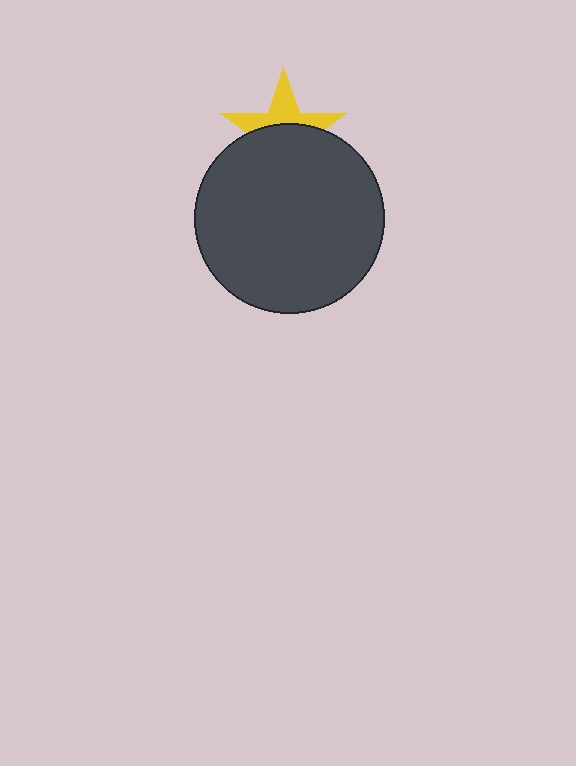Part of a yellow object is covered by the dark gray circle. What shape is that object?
It is a star.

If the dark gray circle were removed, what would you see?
You would see the complete yellow star.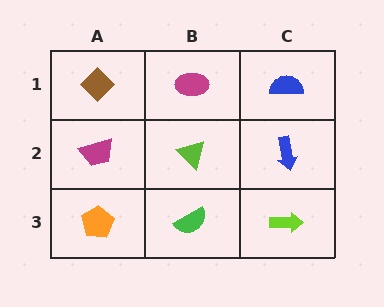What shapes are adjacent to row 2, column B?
A magenta ellipse (row 1, column B), a green semicircle (row 3, column B), a magenta trapezoid (row 2, column A), a blue arrow (row 2, column C).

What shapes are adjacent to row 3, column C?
A blue arrow (row 2, column C), a green semicircle (row 3, column B).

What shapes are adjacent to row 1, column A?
A magenta trapezoid (row 2, column A), a magenta ellipse (row 1, column B).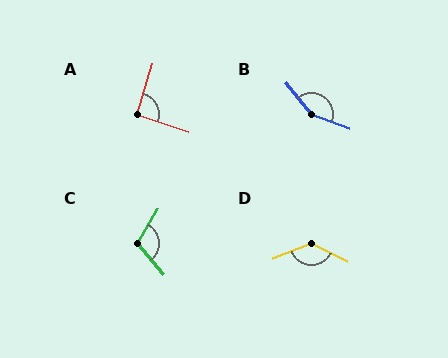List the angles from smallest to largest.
A (91°), C (109°), D (132°), B (150°).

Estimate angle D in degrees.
Approximately 132 degrees.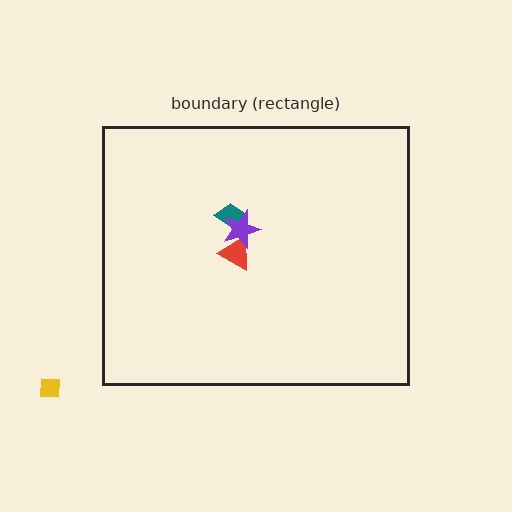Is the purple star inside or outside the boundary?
Inside.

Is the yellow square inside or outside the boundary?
Outside.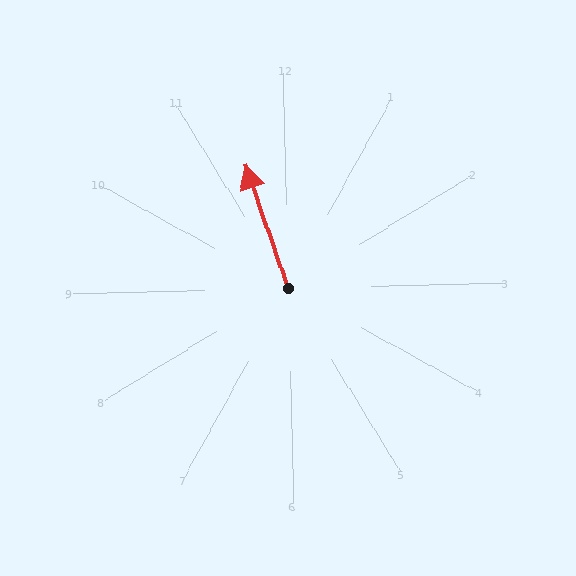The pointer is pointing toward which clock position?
Roughly 11 o'clock.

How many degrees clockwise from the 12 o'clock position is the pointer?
Approximately 342 degrees.